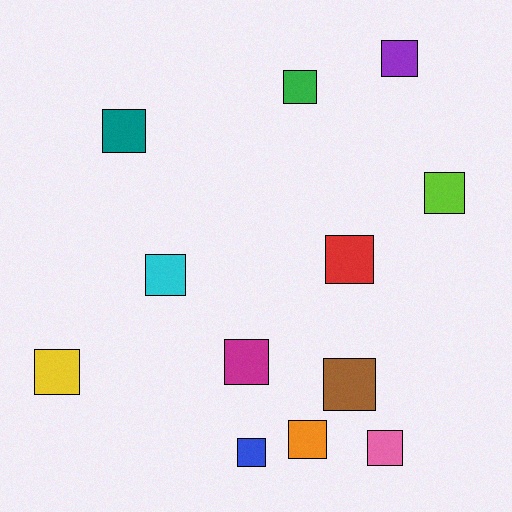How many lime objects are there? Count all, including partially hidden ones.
There is 1 lime object.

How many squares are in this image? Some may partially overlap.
There are 12 squares.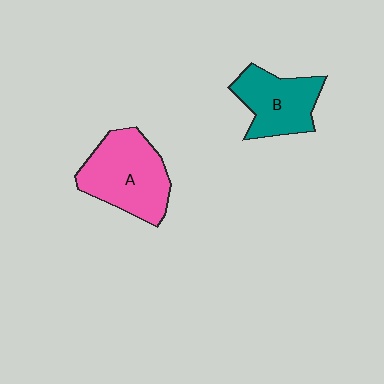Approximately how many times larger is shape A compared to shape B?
Approximately 1.3 times.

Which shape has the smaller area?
Shape B (teal).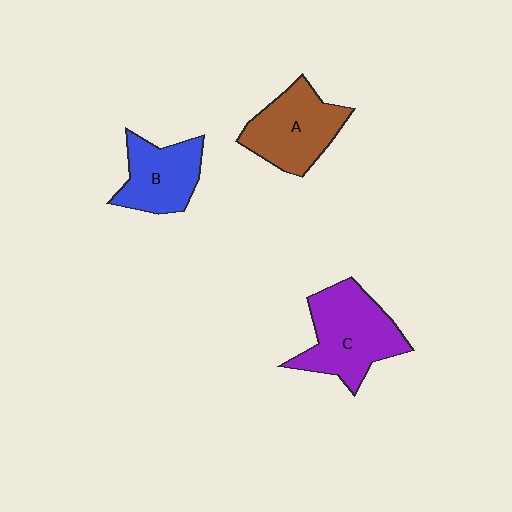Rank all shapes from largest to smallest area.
From largest to smallest: C (purple), A (brown), B (blue).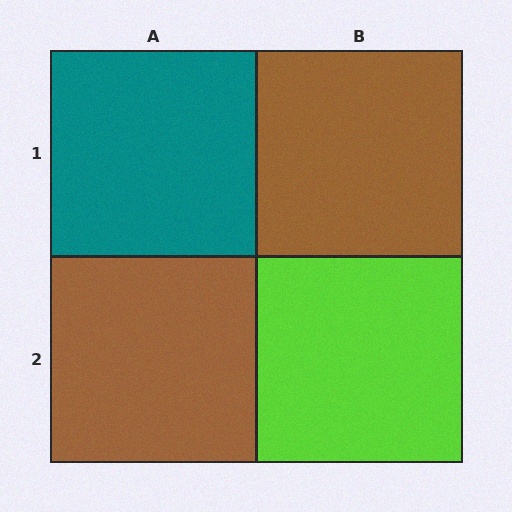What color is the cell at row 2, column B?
Lime.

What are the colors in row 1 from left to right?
Teal, brown.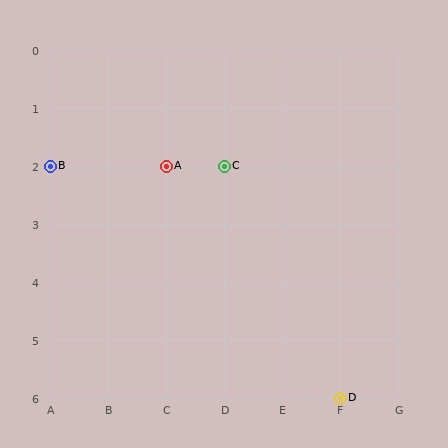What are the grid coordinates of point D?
Point D is at grid coordinates (F, 6).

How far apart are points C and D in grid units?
Points C and D are 2 columns and 4 rows apart (about 4.5 grid units diagonally).